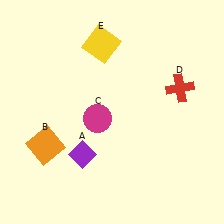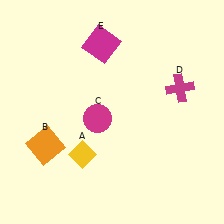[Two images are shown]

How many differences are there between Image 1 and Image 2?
There are 3 differences between the two images.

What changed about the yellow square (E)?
In Image 1, E is yellow. In Image 2, it changed to magenta.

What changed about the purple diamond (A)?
In Image 1, A is purple. In Image 2, it changed to yellow.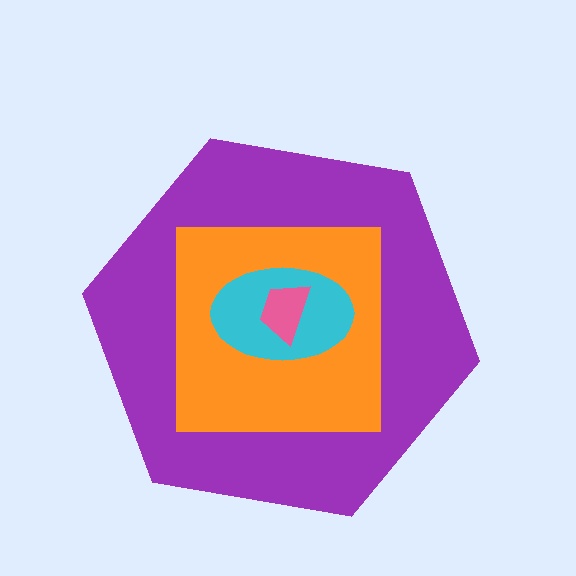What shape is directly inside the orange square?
The cyan ellipse.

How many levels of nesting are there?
4.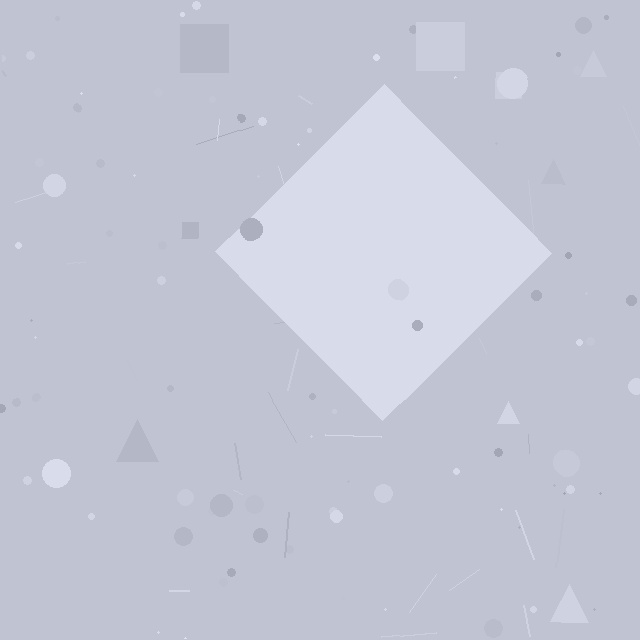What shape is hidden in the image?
A diamond is hidden in the image.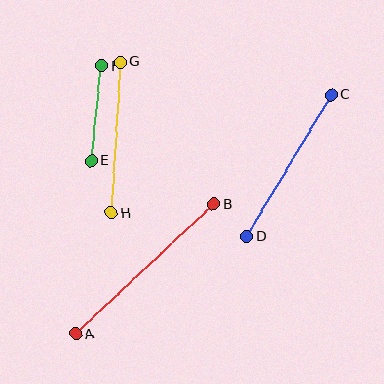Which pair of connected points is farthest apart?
Points A and B are farthest apart.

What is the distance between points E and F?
The distance is approximately 95 pixels.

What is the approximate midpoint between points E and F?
The midpoint is at approximately (97, 113) pixels.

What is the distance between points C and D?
The distance is approximately 164 pixels.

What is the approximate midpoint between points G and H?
The midpoint is at approximately (115, 137) pixels.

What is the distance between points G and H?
The distance is approximately 151 pixels.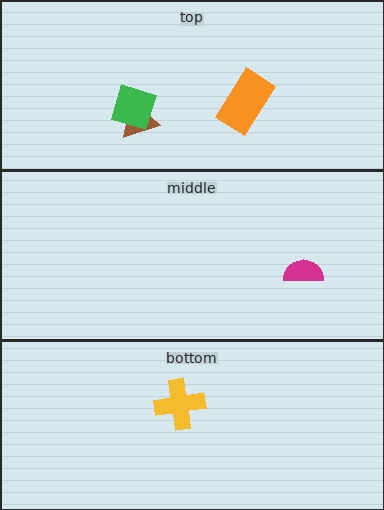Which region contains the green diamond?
The top region.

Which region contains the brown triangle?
The top region.